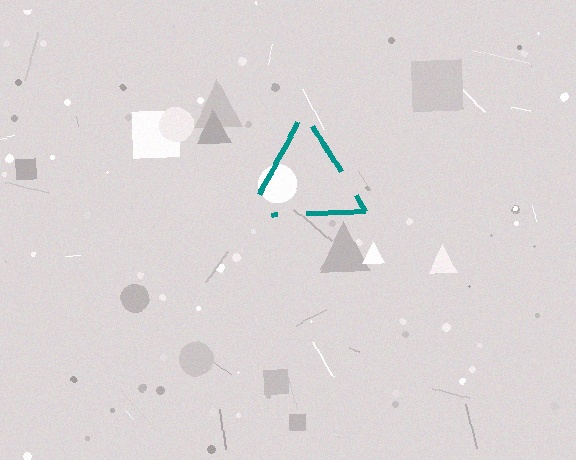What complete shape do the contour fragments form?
The contour fragments form a triangle.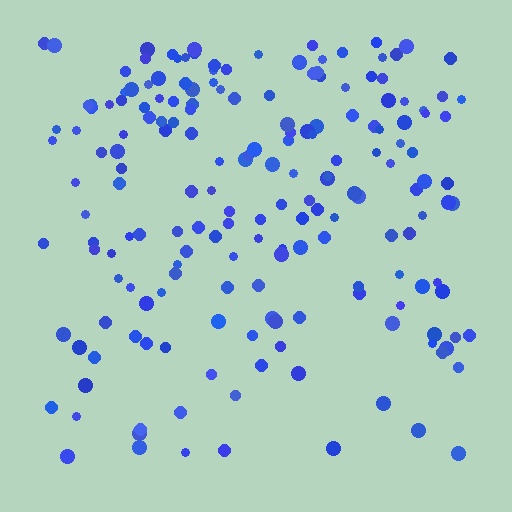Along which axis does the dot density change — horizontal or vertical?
Vertical.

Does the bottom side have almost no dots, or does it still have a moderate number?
Still a moderate number, just noticeably fewer than the top.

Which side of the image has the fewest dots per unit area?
The bottom.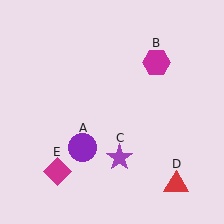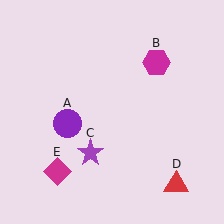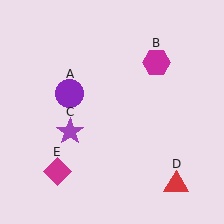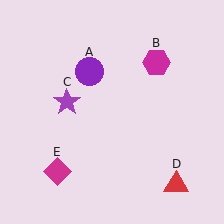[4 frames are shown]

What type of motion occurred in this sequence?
The purple circle (object A), purple star (object C) rotated clockwise around the center of the scene.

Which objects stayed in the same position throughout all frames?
Magenta hexagon (object B) and red triangle (object D) and magenta diamond (object E) remained stationary.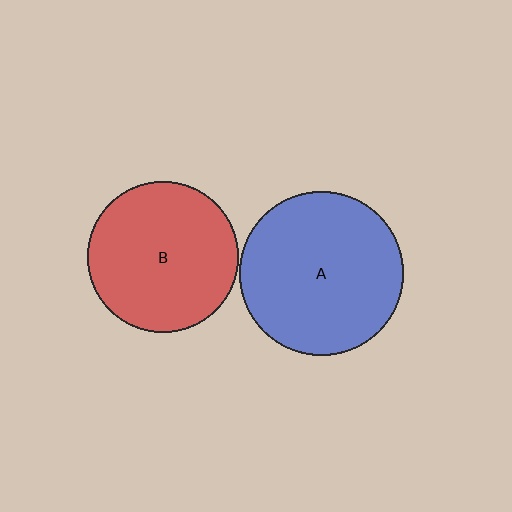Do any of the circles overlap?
No, none of the circles overlap.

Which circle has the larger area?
Circle A (blue).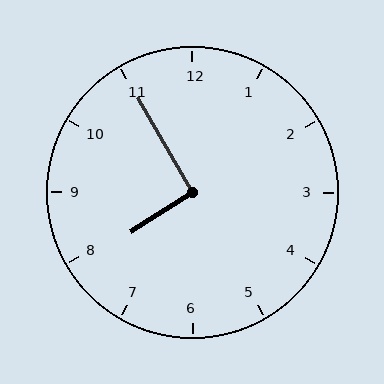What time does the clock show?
7:55.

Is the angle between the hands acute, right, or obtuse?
It is right.